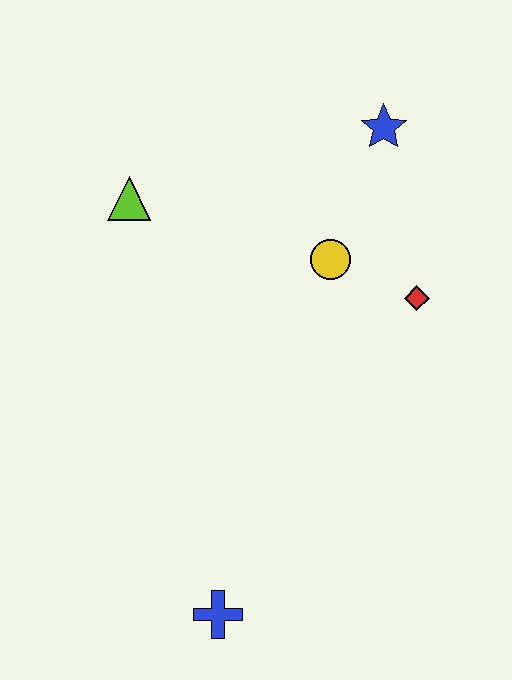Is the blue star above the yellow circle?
Yes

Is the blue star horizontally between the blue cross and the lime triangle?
No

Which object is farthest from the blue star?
The blue cross is farthest from the blue star.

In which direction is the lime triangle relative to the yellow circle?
The lime triangle is to the left of the yellow circle.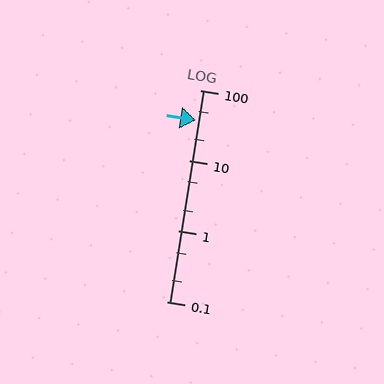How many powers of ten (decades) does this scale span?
The scale spans 3 decades, from 0.1 to 100.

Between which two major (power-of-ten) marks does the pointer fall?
The pointer is between 10 and 100.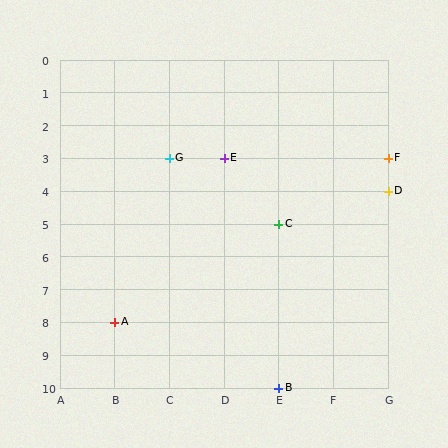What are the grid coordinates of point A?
Point A is at grid coordinates (B, 8).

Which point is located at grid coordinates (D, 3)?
Point E is at (D, 3).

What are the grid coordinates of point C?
Point C is at grid coordinates (E, 5).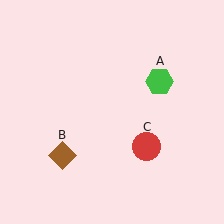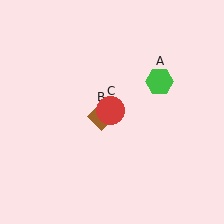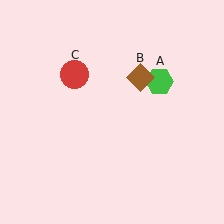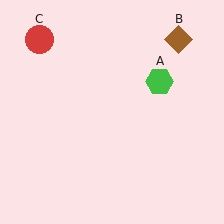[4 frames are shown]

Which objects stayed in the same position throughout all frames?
Green hexagon (object A) remained stationary.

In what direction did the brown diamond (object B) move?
The brown diamond (object B) moved up and to the right.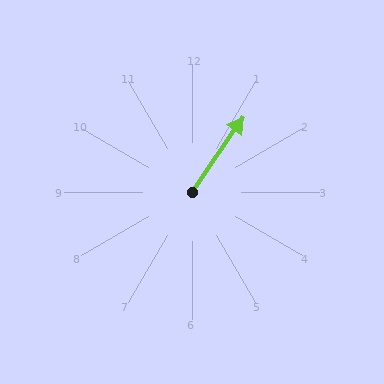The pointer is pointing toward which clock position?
Roughly 1 o'clock.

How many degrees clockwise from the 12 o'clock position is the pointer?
Approximately 34 degrees.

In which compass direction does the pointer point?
Northeast.